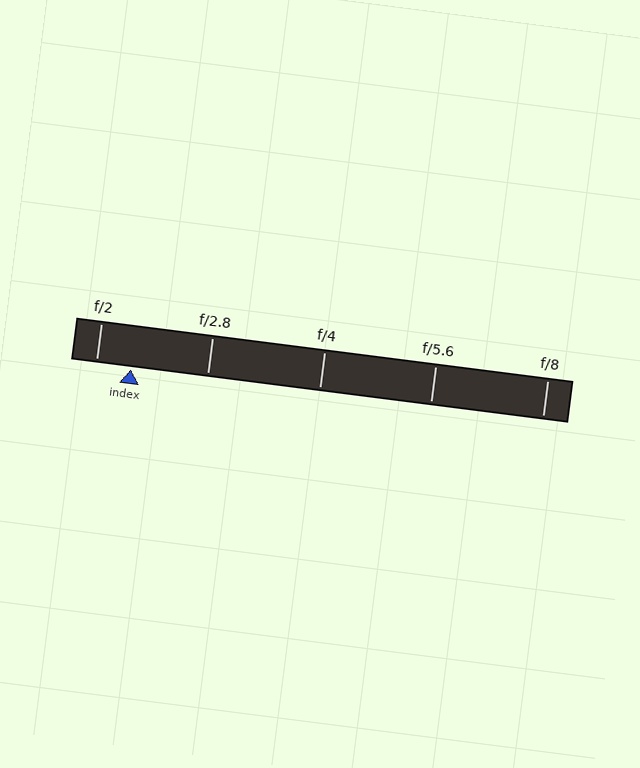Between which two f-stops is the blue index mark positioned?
The index mark is between f/2 and f/2.8.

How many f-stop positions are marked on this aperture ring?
There are 5 f-stop positions marked.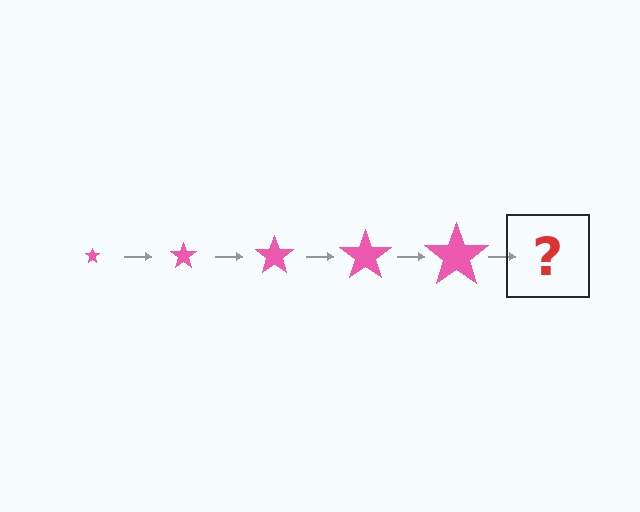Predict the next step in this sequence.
The next step is a pink star, larger than the previous one.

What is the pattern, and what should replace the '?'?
The pattern is that the star gets progressively larger each step. The '?' should be a pink star, larger than the previous one.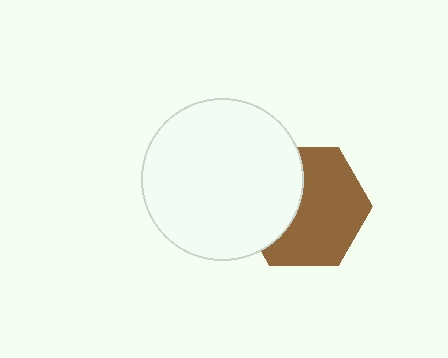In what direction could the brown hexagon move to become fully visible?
The brown hexagon could move right. That would shift it out from behind the white circle entirely.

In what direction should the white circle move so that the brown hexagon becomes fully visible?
The white circle should move left. That is the shortest direction to clear the overlap and leave the brown hexagon fully visible.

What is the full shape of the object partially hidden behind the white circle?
The partially hidden object is a brown hexagon.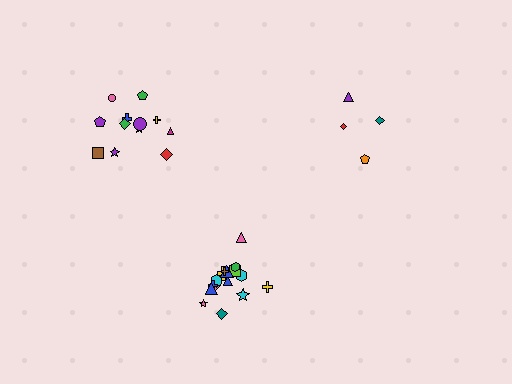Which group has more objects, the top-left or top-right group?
The top-left group.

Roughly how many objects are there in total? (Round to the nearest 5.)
Roughly 35 objects in total.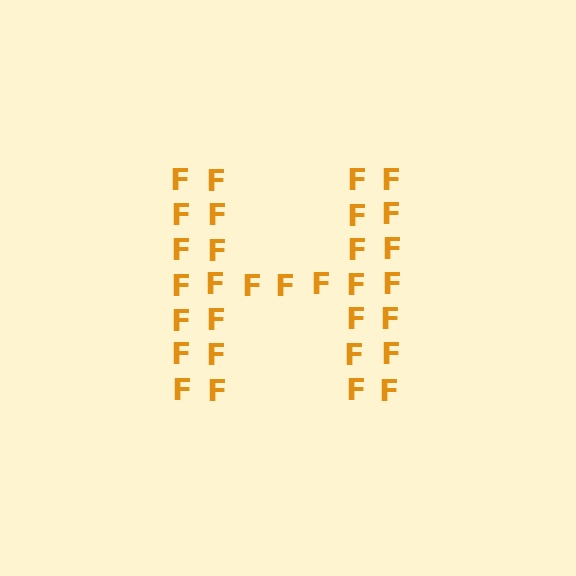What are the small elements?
The small elements are letter F's.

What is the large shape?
The large shape is the letter H.